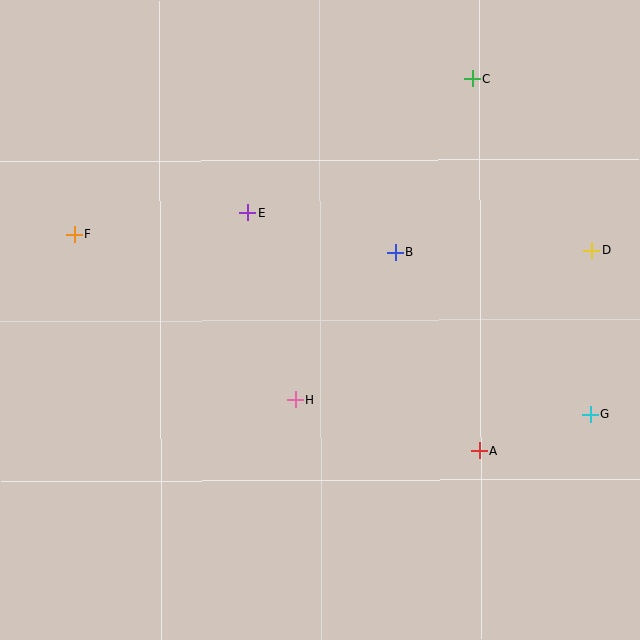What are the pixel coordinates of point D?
Point D is at (591, 250).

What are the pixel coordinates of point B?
Point B is at (395, 252).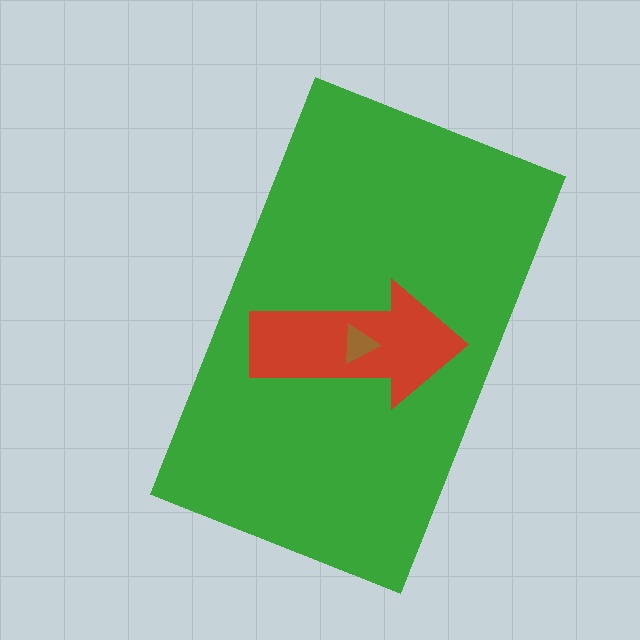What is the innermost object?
The brown triangle.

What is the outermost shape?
The green rectangle.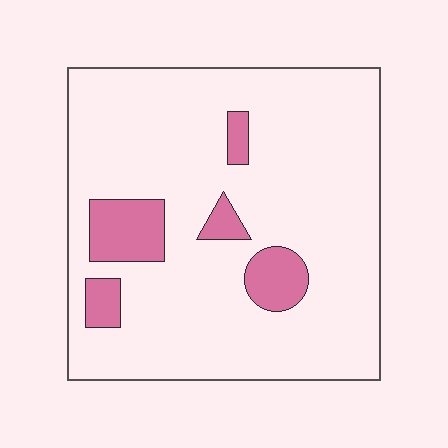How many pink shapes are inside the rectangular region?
5.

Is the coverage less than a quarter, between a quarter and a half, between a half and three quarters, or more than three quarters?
Less than a quarter.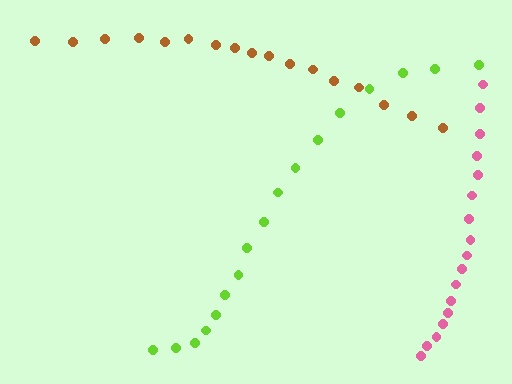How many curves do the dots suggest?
There are 3 distinct paths.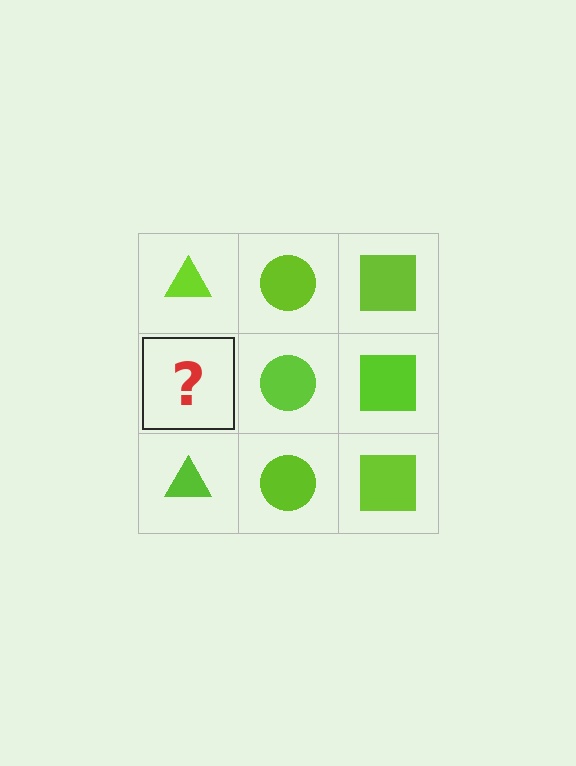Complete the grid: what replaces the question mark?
The question mark should be replaced with a lime triangle.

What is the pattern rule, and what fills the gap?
The rule is that each column has a consistent shape. The gap should be filled with a lime triangle.